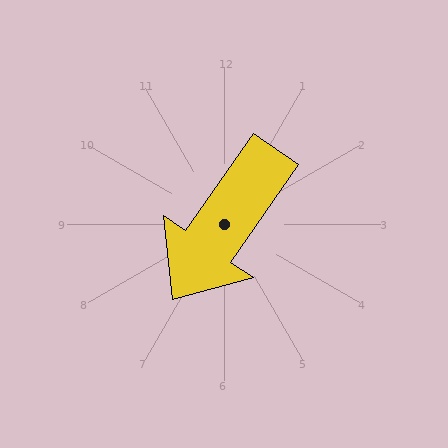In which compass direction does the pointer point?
Southwest.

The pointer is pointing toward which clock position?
Roughly 7 o'clock.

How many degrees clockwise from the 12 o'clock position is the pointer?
Approximately 215 degrees.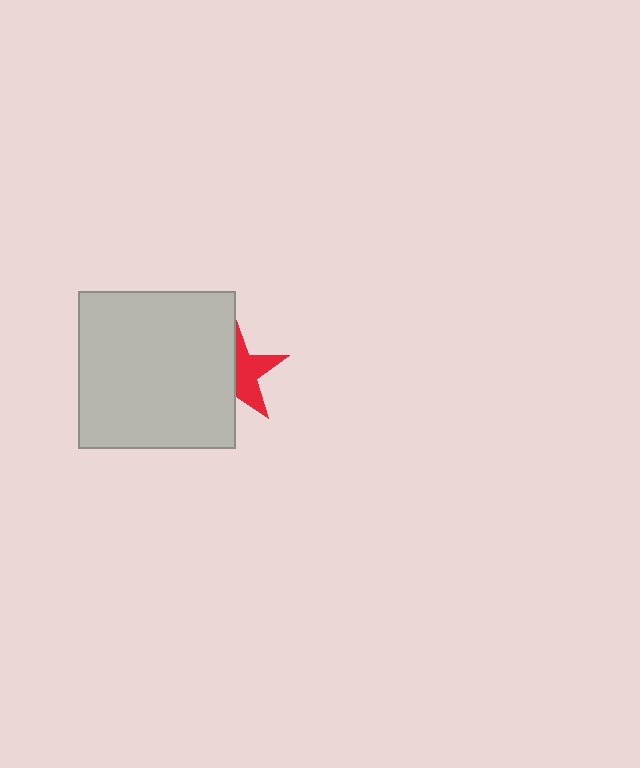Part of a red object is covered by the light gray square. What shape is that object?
It is a star.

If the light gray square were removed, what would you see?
You would see the complete red star.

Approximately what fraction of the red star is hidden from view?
Roughly 51% of the red star is hidden behind the light gray square.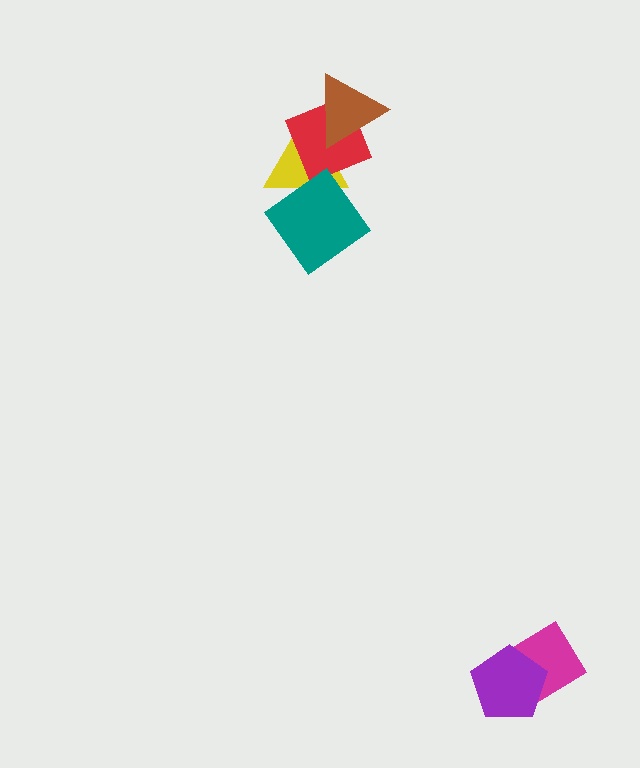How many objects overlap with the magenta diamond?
1 object overlaps with the magenta diamond.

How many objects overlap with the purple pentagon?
1 object overlaps with the purple pentagon.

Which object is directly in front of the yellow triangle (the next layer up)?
The red diamond is directly in front of the yellow triangle.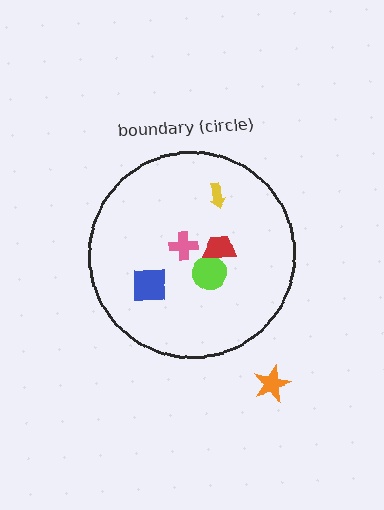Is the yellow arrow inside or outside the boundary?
Inside.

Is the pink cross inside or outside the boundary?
Inside.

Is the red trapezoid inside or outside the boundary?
Inside.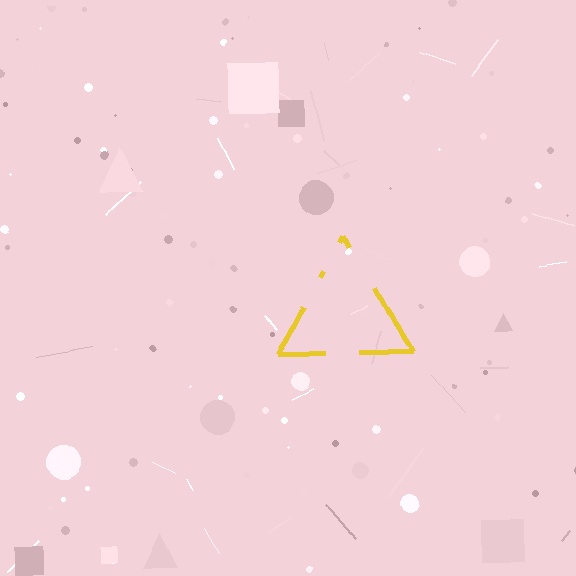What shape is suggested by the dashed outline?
The dashed outline suggests a triangle.